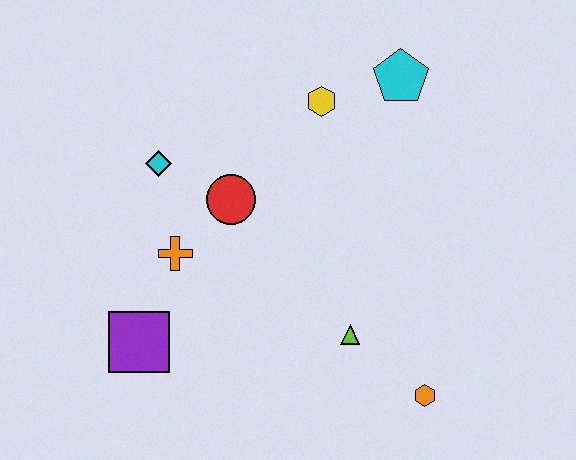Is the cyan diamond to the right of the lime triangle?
No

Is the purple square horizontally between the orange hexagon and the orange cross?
No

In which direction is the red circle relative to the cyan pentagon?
The red circle is to the left of the cyan pentagon.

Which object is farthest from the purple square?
The cyan pentagon is farthest from the purple square.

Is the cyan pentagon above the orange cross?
Yes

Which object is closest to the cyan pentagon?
The yellow hexagon is closest to the cyan pentagon.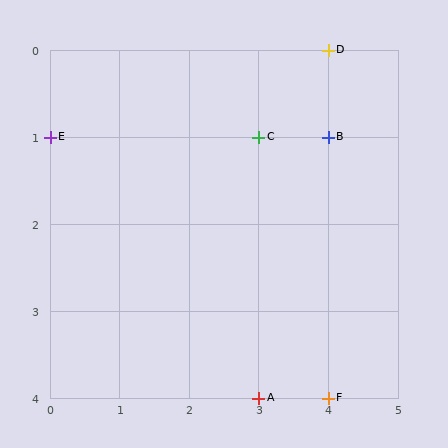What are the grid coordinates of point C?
Point C is at grid coordinates (3, 1).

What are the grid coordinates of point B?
Point B is at grid coordinates (4, 1).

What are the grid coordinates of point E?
Point E is at grid coordinates (0, 1).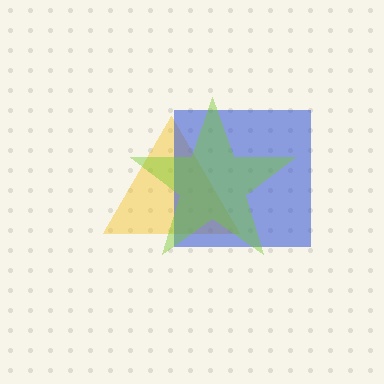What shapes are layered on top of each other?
The layered shapes are: a yellow triangle, a blue square, a lime star.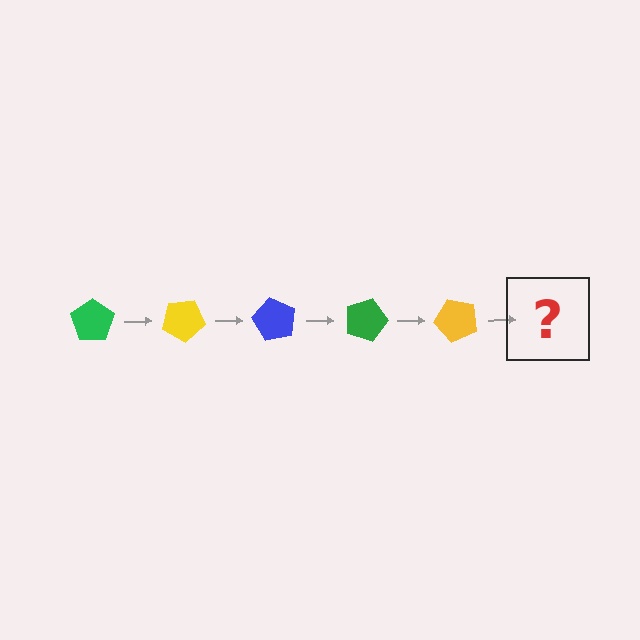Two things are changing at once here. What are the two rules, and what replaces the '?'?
The two rules are that it rotates 30 degrees each step and the color cycles through green, yellow, and blue. The '?' should be a blue pentagon, rotated 150 degrees from the start.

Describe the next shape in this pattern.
It should be a blue pentagon, rotated 150 degrees from the start.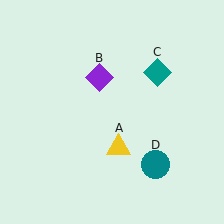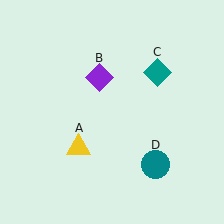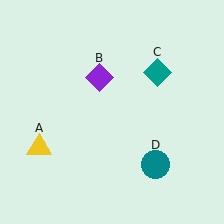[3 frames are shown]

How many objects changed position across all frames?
1 object changed position: yellow triangle (object A).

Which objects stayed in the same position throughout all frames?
Purple diamond (object B) and teal diamond (object C) and teal circle (object D) remained stationary.